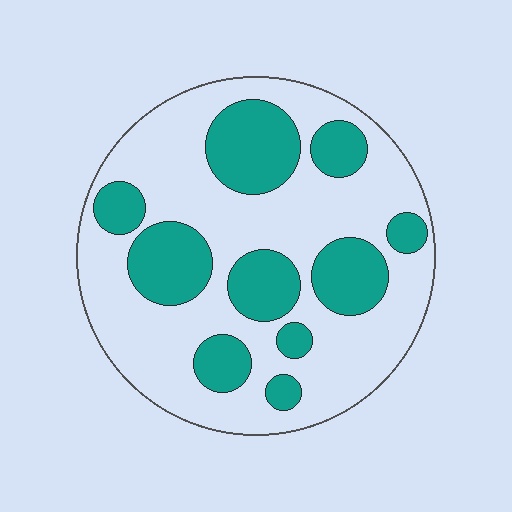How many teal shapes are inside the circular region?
10.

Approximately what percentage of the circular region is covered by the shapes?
Approximately 35%.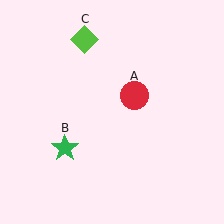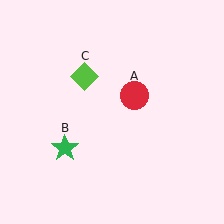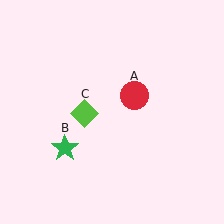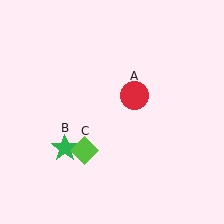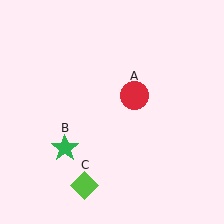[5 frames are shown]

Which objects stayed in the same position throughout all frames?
Red circle (object A) and green star (object B) remained stationary.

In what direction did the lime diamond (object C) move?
The lime diamond (object C) moved down.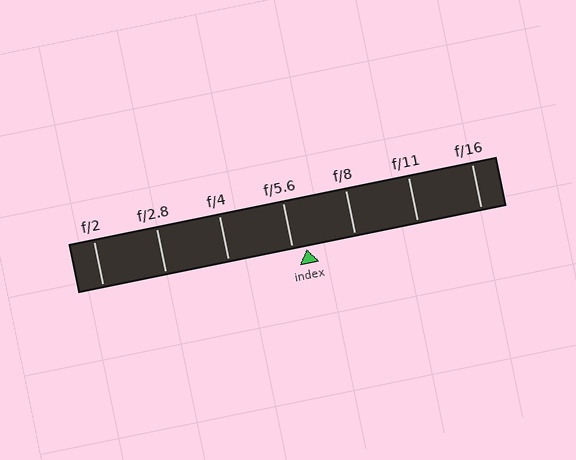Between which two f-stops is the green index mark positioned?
The index mark is between f/5.6 and f/8.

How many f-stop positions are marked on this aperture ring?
There are 7 f-stop positions marked.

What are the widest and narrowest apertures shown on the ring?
The widest aperture shown is f/2 and the narrowest is f/16.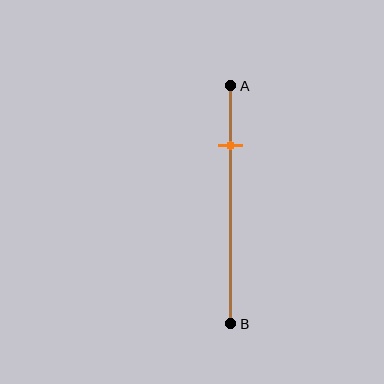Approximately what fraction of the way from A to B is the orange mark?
The orange mark is approximately 25% of the way from A to B.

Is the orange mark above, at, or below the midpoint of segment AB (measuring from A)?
The orange mark is above the midpoint of segment AB.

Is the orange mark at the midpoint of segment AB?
No, the mark is at about 25% from A, not at the 50% midpoint.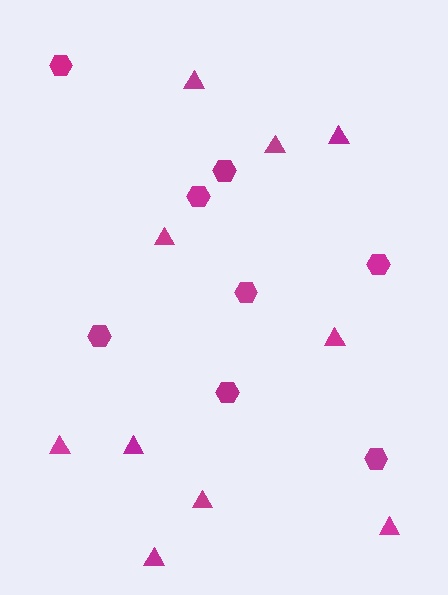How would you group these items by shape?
There are 2 groups: one group of triangles (10) and one group of hexagons (8).